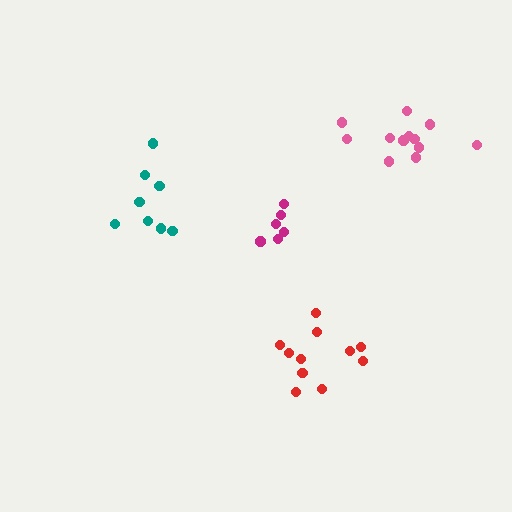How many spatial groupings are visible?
There are 4 spatial groupings.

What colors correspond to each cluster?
The clusters are colored: magenta, red, pink, teal.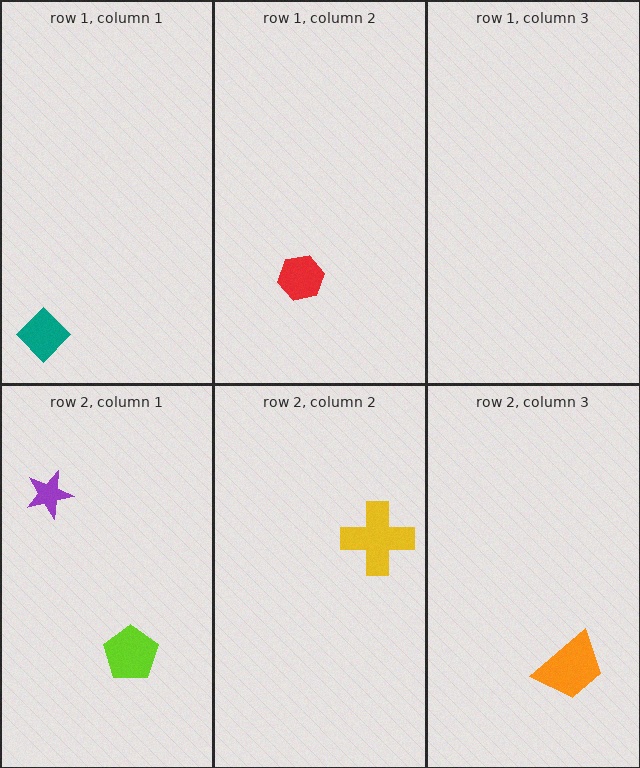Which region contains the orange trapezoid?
The row 2, column 3 region.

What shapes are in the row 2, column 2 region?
The yellow cross.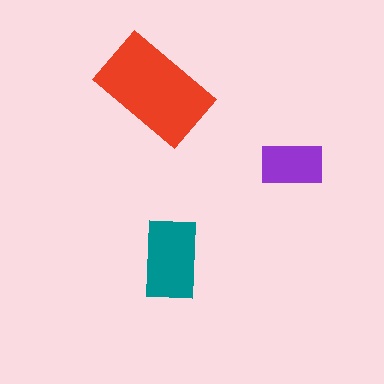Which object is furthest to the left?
The red rectangle is leftmost.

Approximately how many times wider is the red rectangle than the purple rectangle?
About 2 times wider.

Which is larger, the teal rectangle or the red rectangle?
The red one.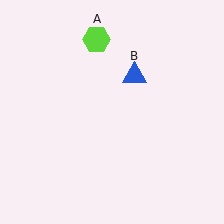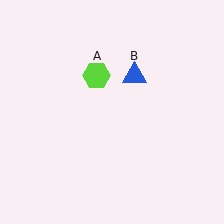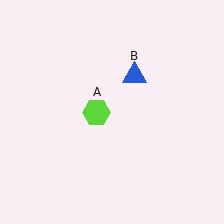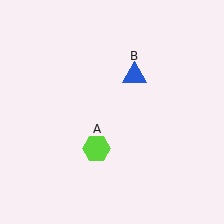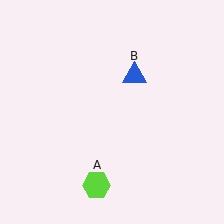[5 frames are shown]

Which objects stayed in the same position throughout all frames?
Blue triangle (object B) remained stationary.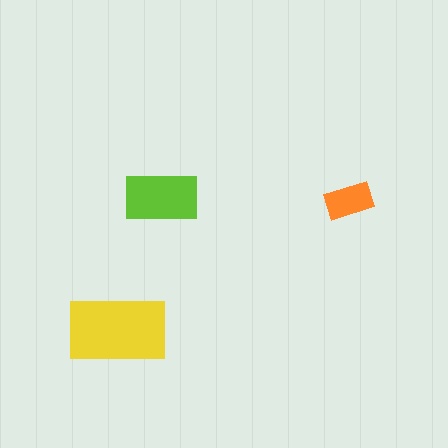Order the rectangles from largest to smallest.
the yellow one, the lime one, the orange one.